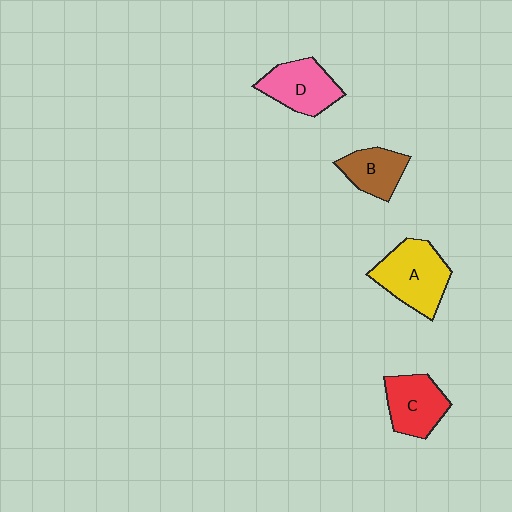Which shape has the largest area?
Shape A (yellow).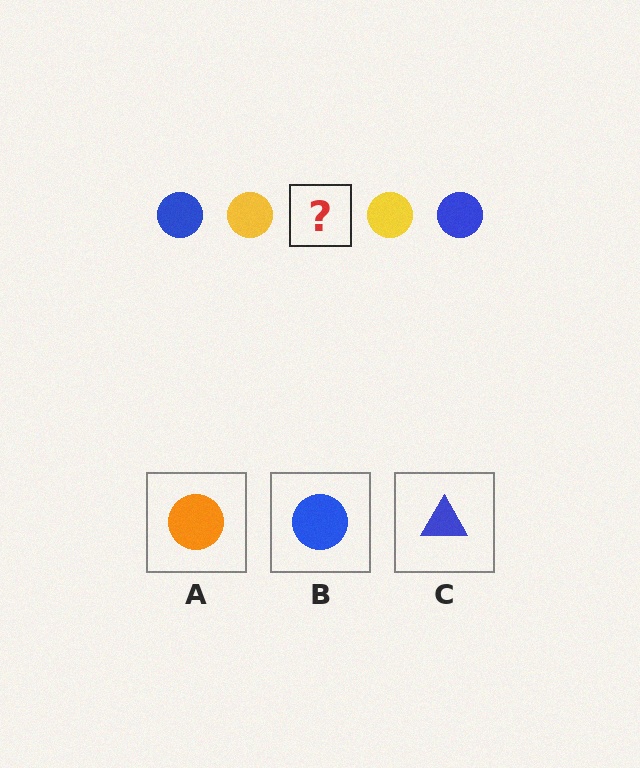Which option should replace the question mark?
Option B.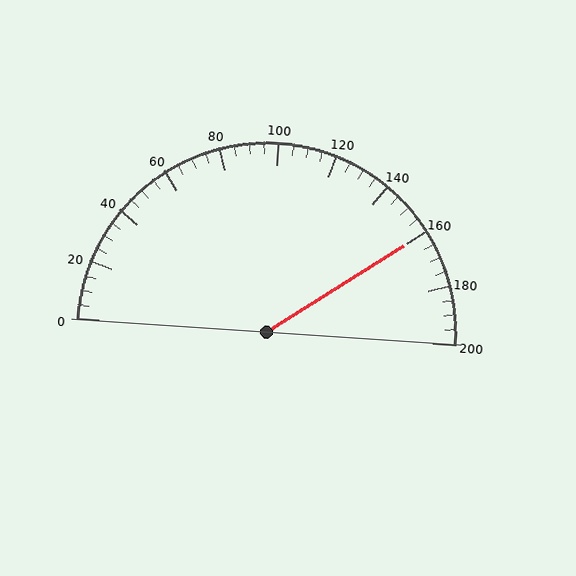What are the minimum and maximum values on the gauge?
The gauge ranges from 0 to 200.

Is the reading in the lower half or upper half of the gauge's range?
The reading is in the upper half of the range (0 to 200).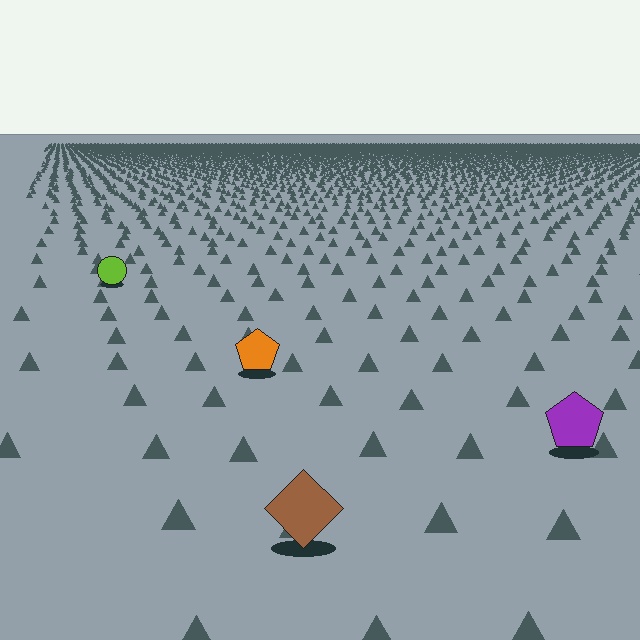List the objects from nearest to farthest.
From nearest to farthest: the brown diamond, the purple pentagon, the orange pentagon, the lime circle.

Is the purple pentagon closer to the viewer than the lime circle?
Yes. The purple pentagon is closer — you can tell from the texture gradient: the ground texture is coarser near it.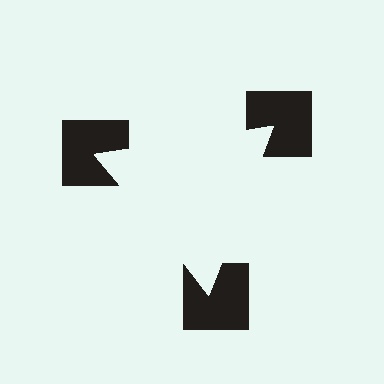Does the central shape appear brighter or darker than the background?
It typically appears slightly brighter than the background, even though no actual brightness change is drawn.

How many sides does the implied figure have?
3 sides.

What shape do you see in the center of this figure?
An illusory triangle — its edges are inferred from the aligned wedge cuts in the notched squares, not physically drawn.